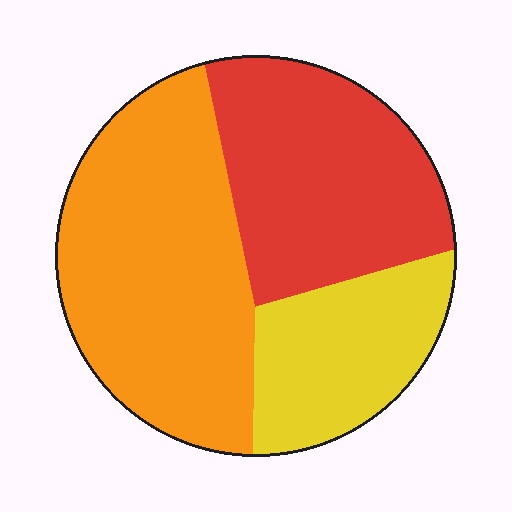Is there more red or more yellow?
Red.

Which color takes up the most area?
Orange, at roughly 45%.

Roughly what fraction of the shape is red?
Red covers roughly 35% of the shape.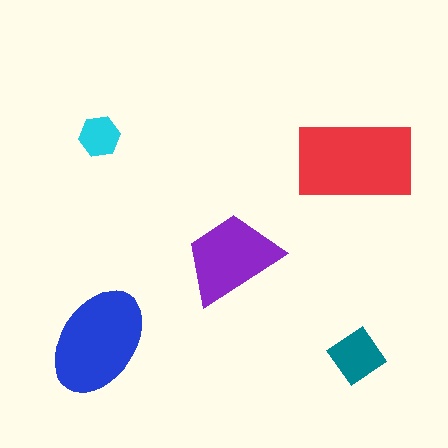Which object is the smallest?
The cyan hexagon.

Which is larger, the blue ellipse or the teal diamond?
The blue ellipse.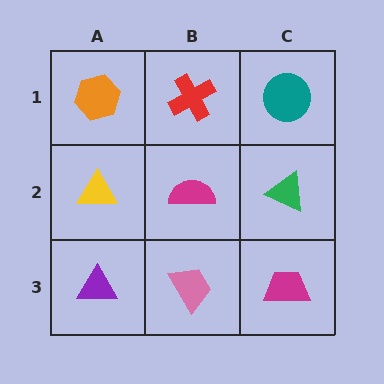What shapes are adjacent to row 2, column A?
An orange hexagon (row 1, column A), a purple triangle (row 3, column A), a magenta semicircle (row 2, column B).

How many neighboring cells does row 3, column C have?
2.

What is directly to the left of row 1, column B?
An orange hexagon.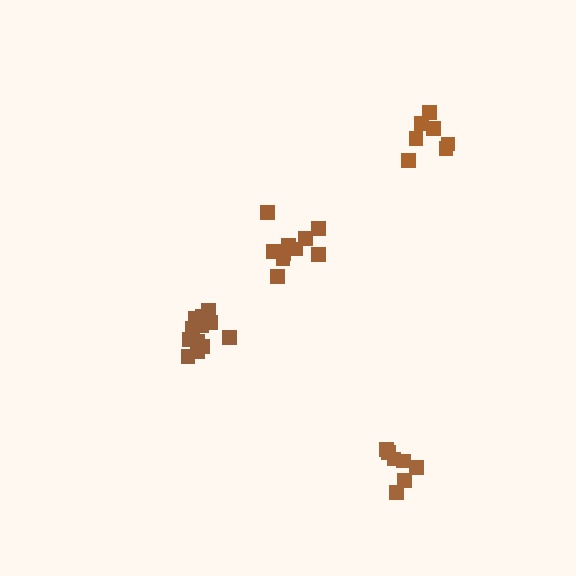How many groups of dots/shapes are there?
There are 4 groups.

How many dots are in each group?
Group 1: 10 dots, Group 2: 12 dots, Group 3: 7 dots, Group 4: 7 dots (36 total).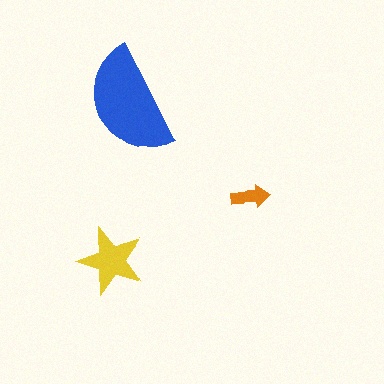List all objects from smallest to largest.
The orange arrow, the yellow star, the blue semicircle.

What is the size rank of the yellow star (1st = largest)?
2nd.